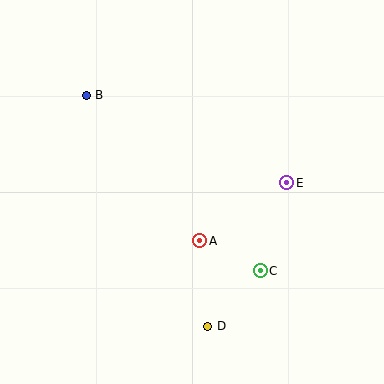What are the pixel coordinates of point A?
Point A is at (200, 241).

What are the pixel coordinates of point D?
Point D is at (208, 326).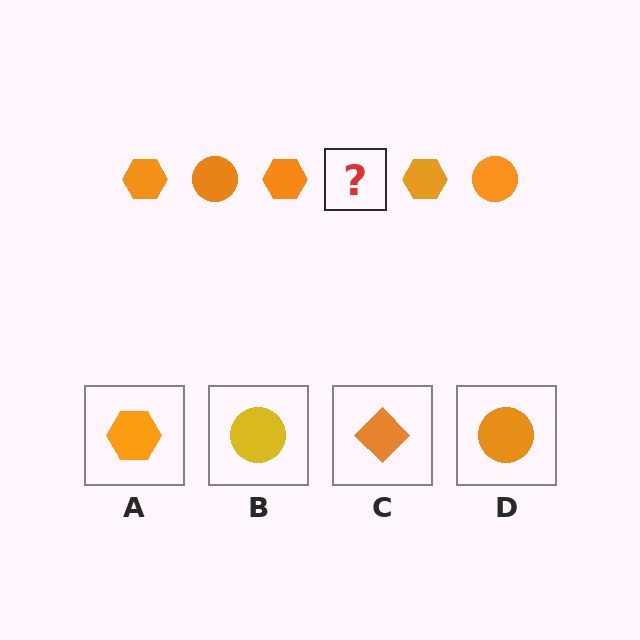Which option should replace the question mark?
Option D.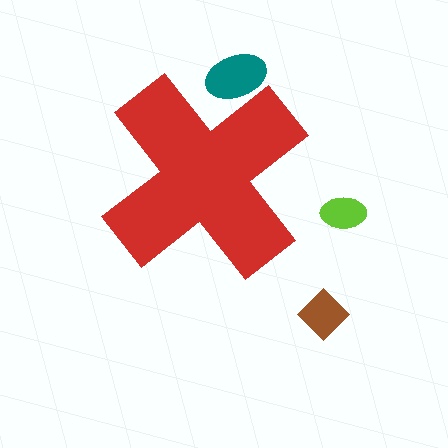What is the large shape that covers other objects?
A red cross.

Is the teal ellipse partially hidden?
Yes, the teal ellipse is partially hidden behind the red cross.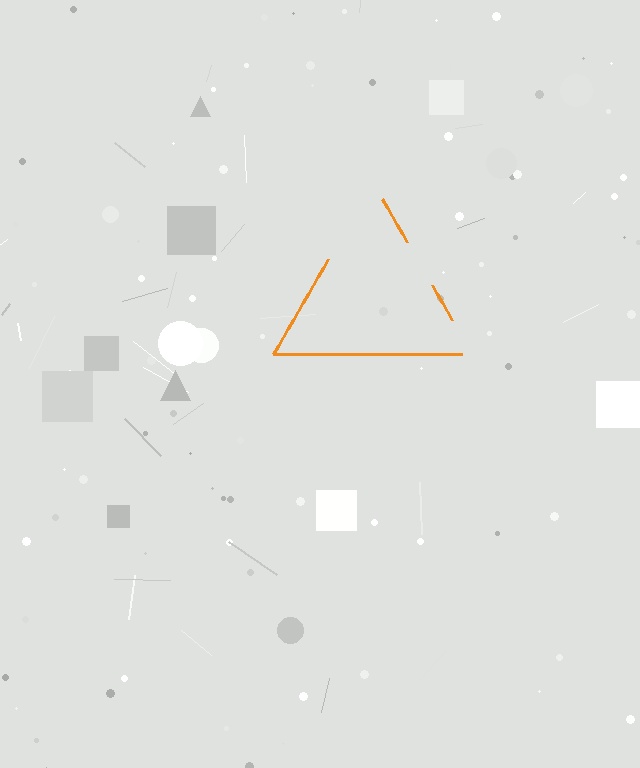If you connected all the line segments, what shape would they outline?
They would outline a triangle.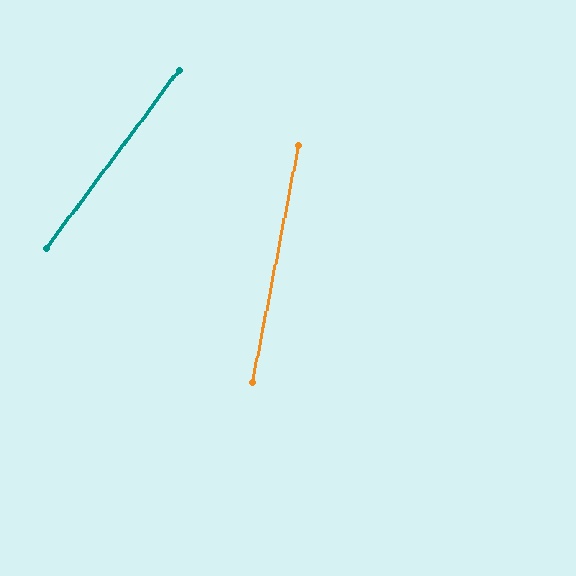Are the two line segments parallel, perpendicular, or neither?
Neither parallel nor perpendicular — they differ by about 26°.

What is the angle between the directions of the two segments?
Approximately 26 degrees.